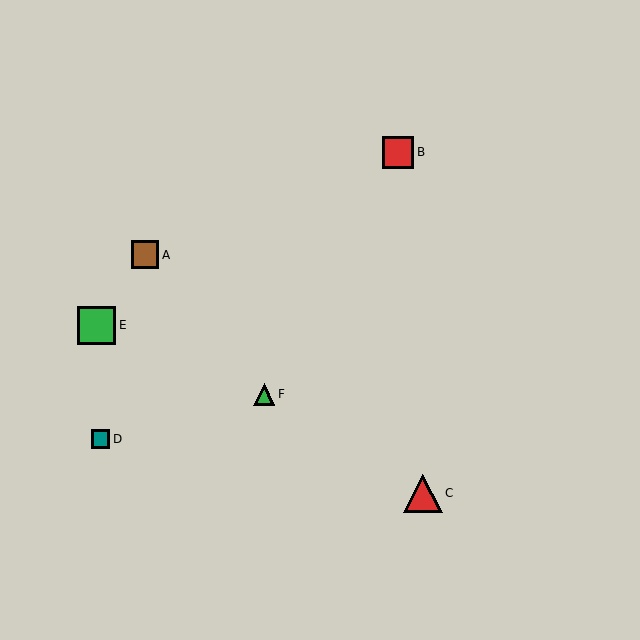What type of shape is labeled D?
Shape D is a teal square.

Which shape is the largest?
The green square (labeled E) is the largest.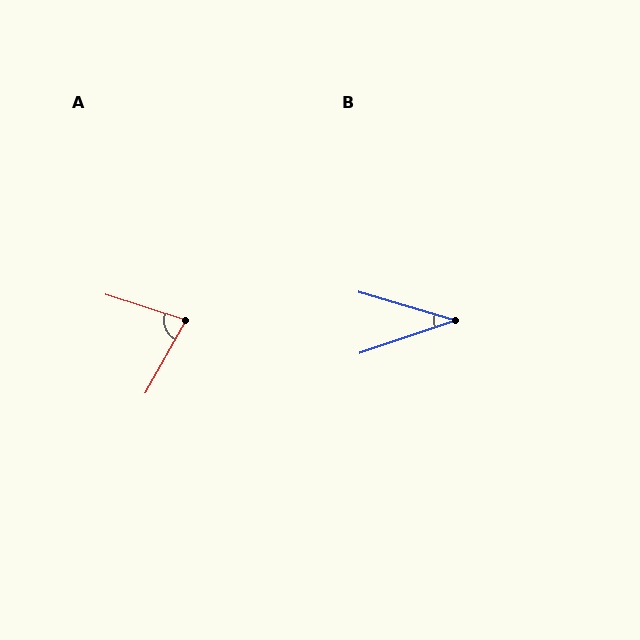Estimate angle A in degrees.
Approximately 79 degrees.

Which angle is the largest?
A, at approximately 79 degrees.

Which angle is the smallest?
B, at approximately 35 degrees.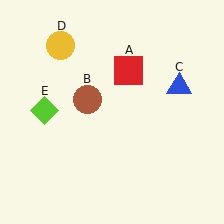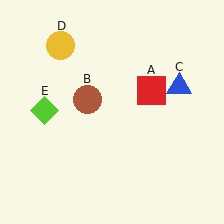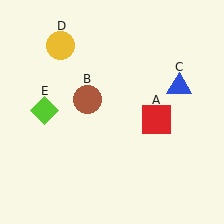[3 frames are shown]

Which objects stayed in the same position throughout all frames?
Brown circle (object B) and blue triangle (object C) and yellow circle (object D) and lime diamond (object E) remained stationary.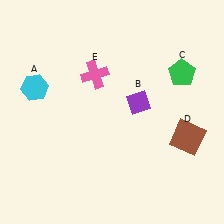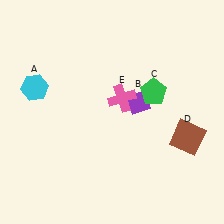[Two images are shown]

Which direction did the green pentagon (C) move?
The green pentagon (C) moved left.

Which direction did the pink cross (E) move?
The pink cross (E) moved right.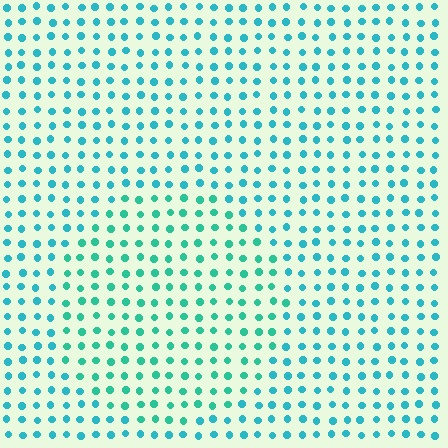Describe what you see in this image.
The image is filled with small cyan elements in a uniform arrangement. A circle-shaped region is visible where the elements are tinted to a slightly different hue, forming a subtle color boundary.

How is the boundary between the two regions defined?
The boundary is defined purely by a slight shift in hue (about 22 degrees). Spacing, size, and orientation are identical on both sides.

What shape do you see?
I see a circle.